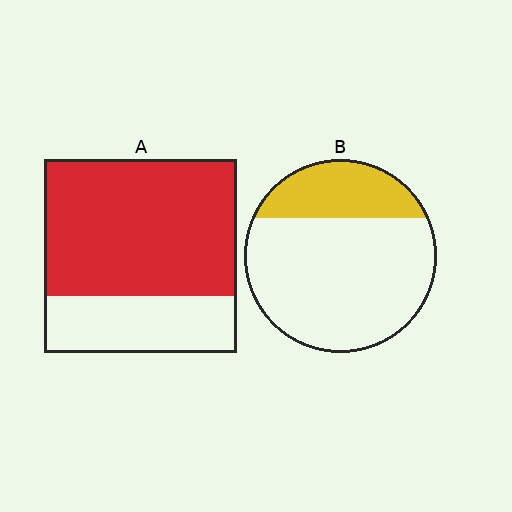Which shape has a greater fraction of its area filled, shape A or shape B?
Shape A.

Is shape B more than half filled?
No.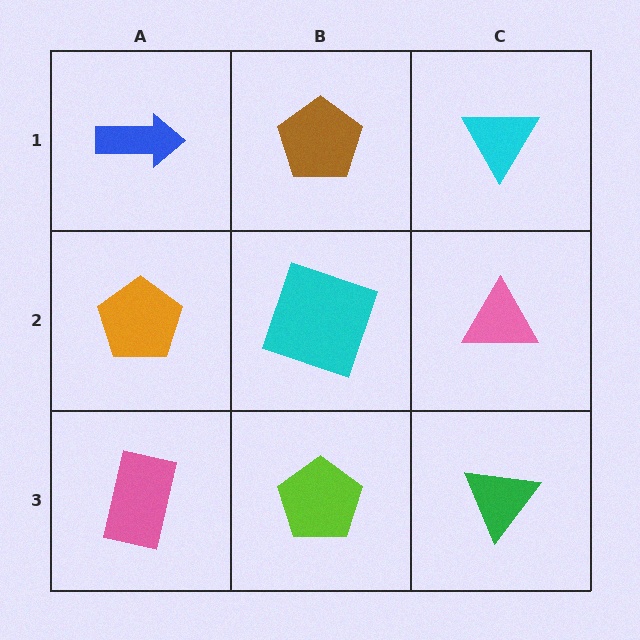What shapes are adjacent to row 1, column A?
An orange pentagon (row 2, column A), a brown pentagon (row 1, column B).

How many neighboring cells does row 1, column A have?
2.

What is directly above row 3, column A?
An orange pentagon.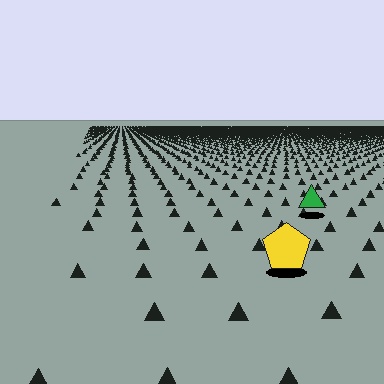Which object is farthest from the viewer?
The green triangle is farthest from the viewer. It appears smaller and the ground texture around it is denser.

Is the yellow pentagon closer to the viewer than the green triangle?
Yes. The yellow pentagon is closer — you can tell from the texture gradient: the ground texture is coarser near it.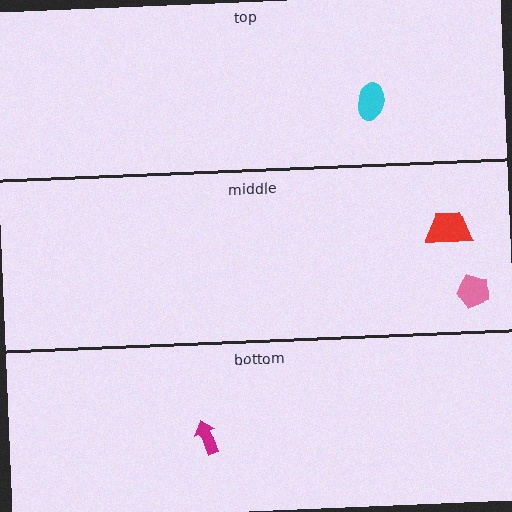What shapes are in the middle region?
The pink pentagon, the red trapezoid.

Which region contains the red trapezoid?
The middle region.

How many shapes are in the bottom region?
1.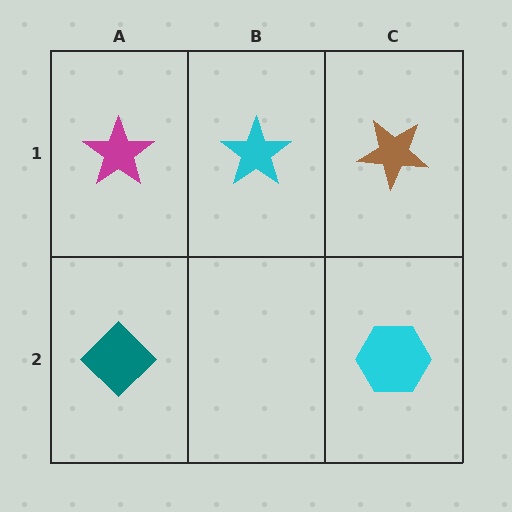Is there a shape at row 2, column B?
No, that cell is empty.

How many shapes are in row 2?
2 shapes.